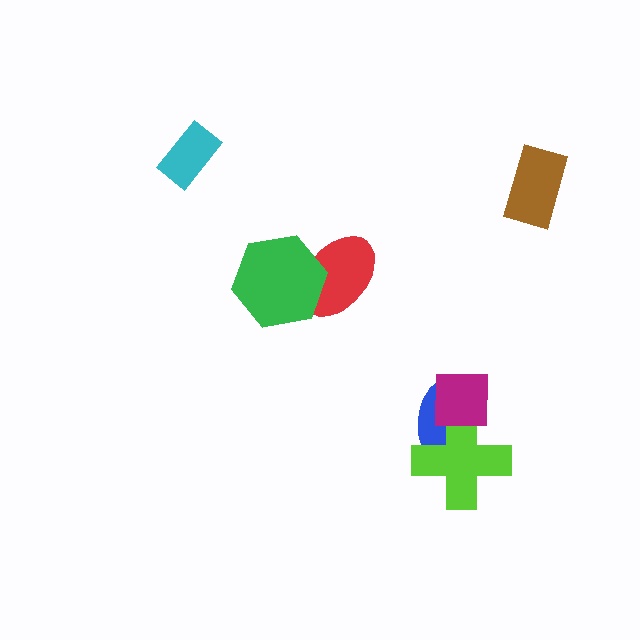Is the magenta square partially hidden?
No, no other shape covers it.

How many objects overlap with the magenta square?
2 objects overlap with the magenta square.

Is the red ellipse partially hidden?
Yes, it is partially covered by another shape.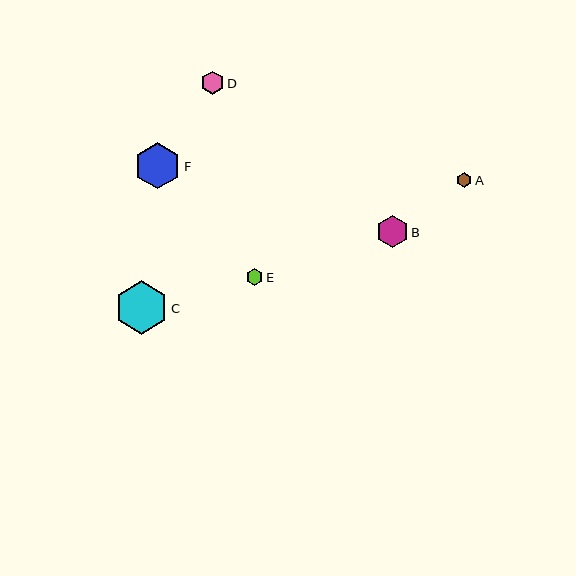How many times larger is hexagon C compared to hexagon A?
Hexagon C is approximately 3.6 times the size of hexagon A.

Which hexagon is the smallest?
Hexagon A is the smallest with a size of approximately 15 pixels.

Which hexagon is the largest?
Hexagon C is the largest with a size of approximately 54 pixels.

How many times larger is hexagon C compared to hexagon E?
Hexagon C is approximately 3.2 times the size of hexagon E.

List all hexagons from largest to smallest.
From largest to smallest: C, F, B, D, E, A.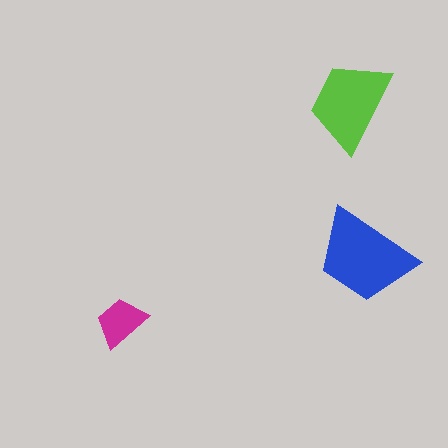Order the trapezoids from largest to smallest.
the blue one, the lime one, the magenta one.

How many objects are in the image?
There are 3 objects in the image.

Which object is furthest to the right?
The blue trapezoid is rightmost.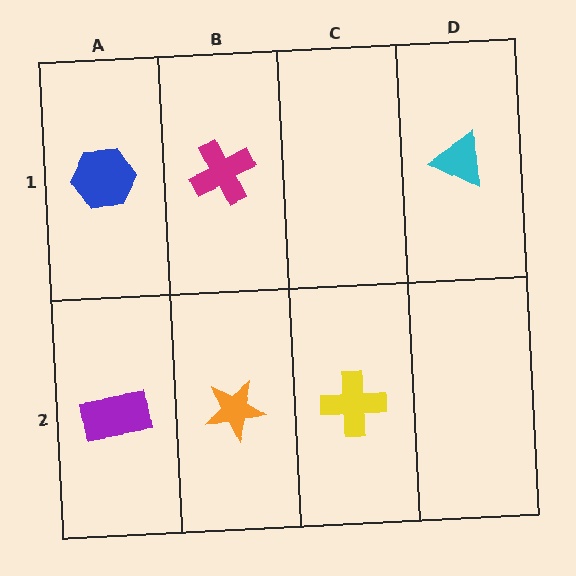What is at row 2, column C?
A yellow cross.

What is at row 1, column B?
A magenta cross.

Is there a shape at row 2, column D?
No, that cell is empty.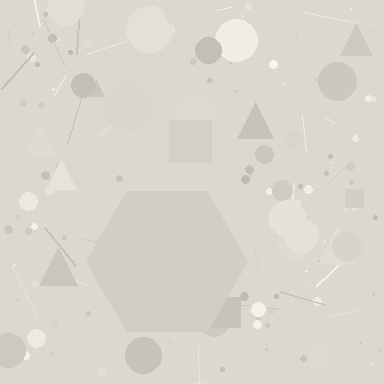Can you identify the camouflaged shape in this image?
The camouflaged shape is a hexagon.